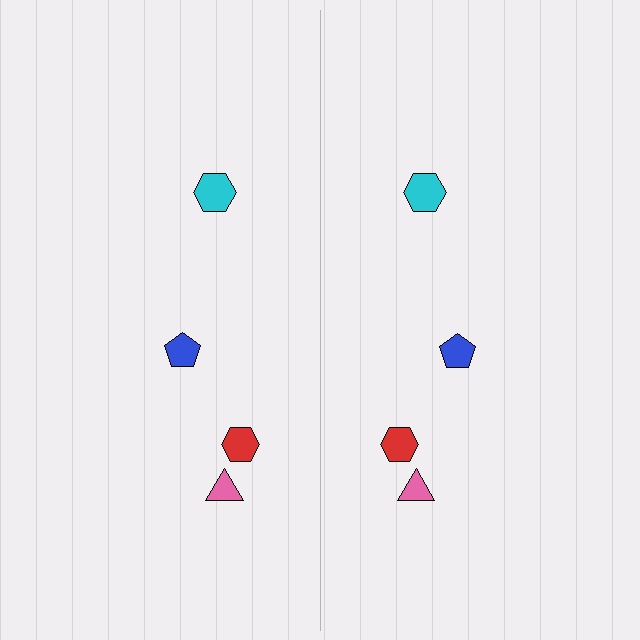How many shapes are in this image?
There are 8 shapes in this image.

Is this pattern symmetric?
Yes, this pattern has bilateral (reflection) symmetry.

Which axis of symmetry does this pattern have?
The pattern has a vertical axis of symmetry running through the center of the image.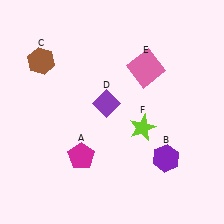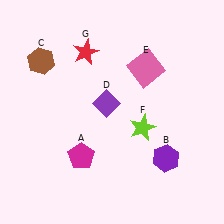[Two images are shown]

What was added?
A red star (G) was added in Image 2.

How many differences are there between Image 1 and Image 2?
There is 1 difference between the two images.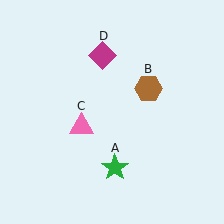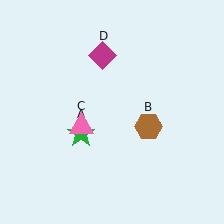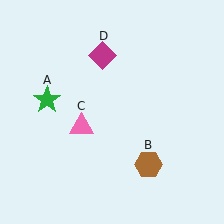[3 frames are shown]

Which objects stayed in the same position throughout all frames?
Pink triangle (object C) and magenta diamond (object D) remained stationary.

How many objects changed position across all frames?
2 objects changed position: green star (object A), brown hexagon (object B).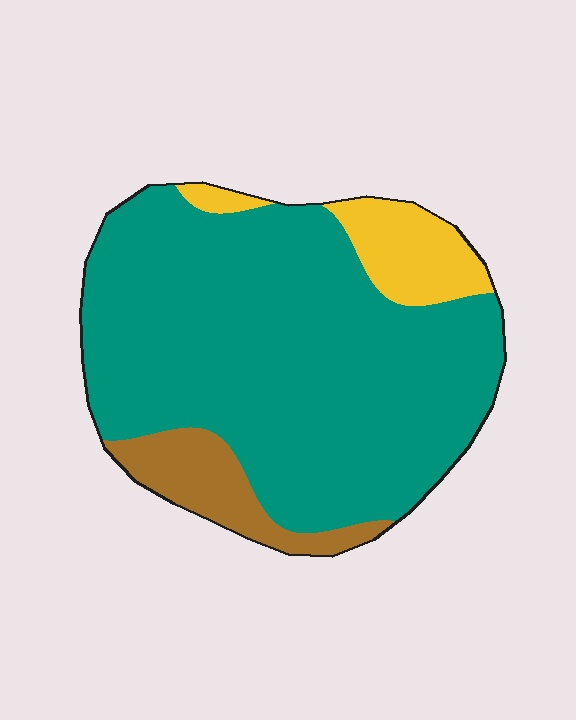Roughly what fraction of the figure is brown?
Brown takes up less than a sixth of the figure.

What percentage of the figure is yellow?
Yellow takes up less than a quarter of the figure.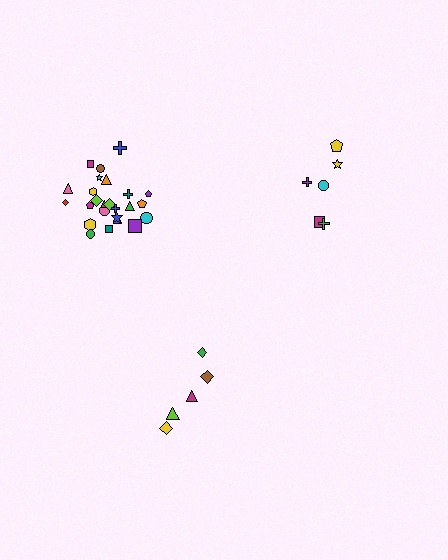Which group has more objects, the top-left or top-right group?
The top-left group.